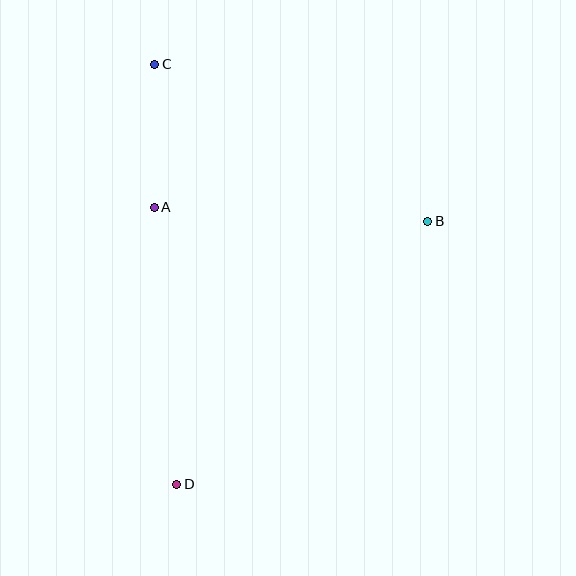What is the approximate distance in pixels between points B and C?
The distance between B and C is approximately 315 pixels.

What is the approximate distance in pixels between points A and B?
The distance between A and B is approximately 274 pixels.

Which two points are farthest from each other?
Points C and D are farthest from each other.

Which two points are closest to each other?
Points A and C are closest to each other.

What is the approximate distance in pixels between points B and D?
The distance between B and D is approximately 364 pixels.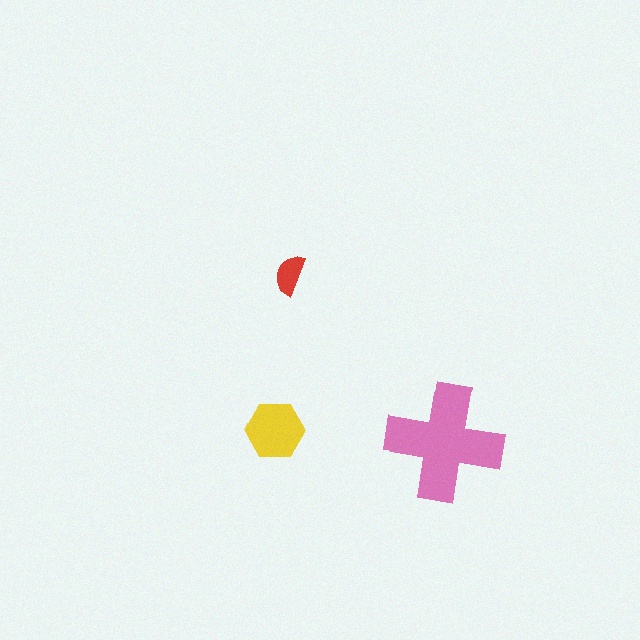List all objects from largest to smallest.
The pink cross, the yellow hexagon, the red semicircle.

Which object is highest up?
The red semicircle is topmost.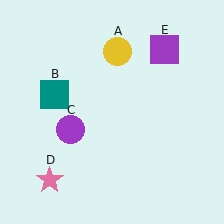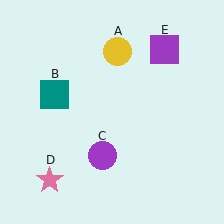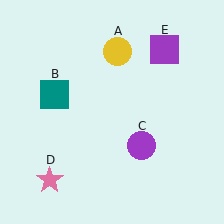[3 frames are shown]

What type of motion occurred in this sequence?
The purple circle (object C) rotated counterclockwise around the center of the scene.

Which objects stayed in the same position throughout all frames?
Yellow circle (object A) and teal square (object B) and pink star (object D) and purple square (object E) remained stationary.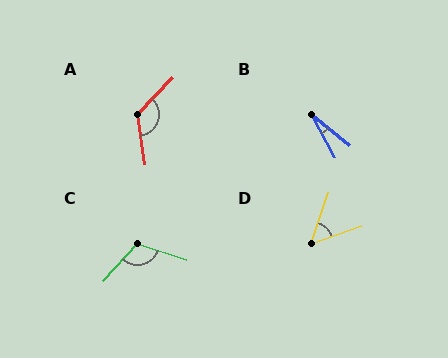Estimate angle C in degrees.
Approximately 115 degrees.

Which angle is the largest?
A, at approximately 128 degrees.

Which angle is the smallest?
B, at approximately 21 degrees.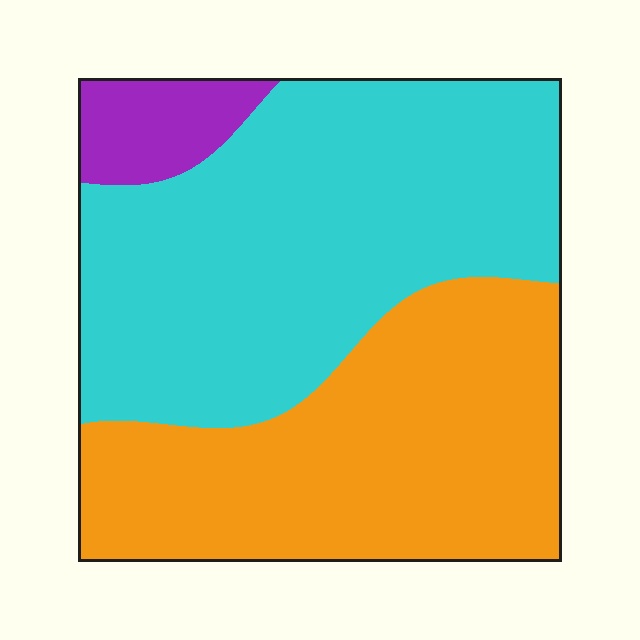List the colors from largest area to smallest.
From largest to smallest: cyan, orange, purple.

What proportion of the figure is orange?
Orange covers about 40% of the figure.